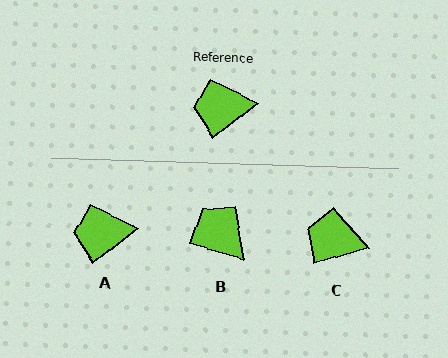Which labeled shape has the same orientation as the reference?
A.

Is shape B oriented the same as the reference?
No, it is off by about 54 degrees.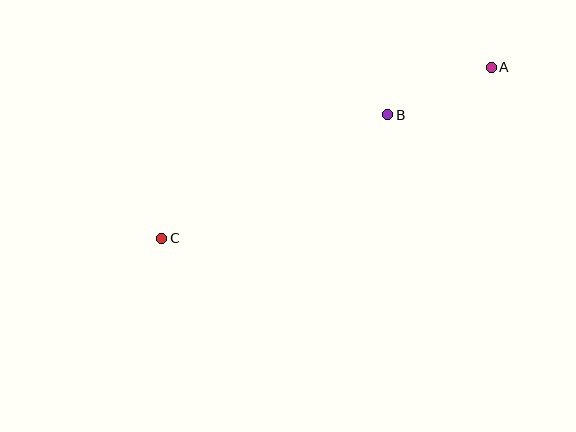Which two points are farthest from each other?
Points A and C are farthest from each other.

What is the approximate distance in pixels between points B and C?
The distance between B and C is approximately 258 pixels.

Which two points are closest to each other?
Points A and B are closest to each other.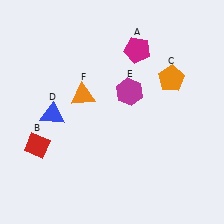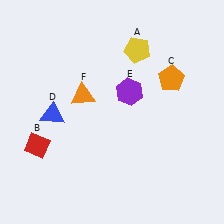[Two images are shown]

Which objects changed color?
A changed from magenta to yellow. E changed from magenta to purple.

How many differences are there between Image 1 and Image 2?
There are 2 differences between the two images.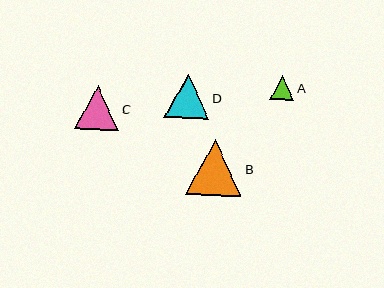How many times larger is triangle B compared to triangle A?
Triangle B is approximately 2.3 times the size of triangle A.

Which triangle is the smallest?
Triangle A is the smallest with a size of approximately 24 pixels.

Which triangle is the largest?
Triangle B is the largest with a size of approximately 56 pixels.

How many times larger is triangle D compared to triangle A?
Triangle D is approximately 1.9 times the size of triangle A.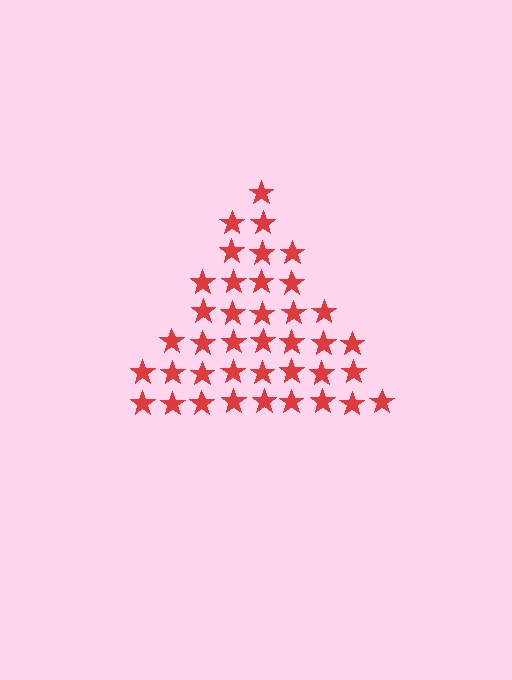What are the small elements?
The small elements are stars.